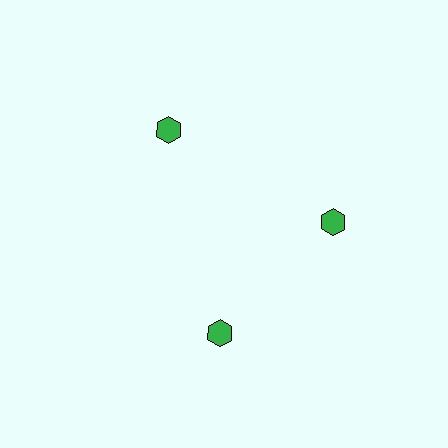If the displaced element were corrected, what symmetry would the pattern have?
It would have 3-fold rotational symmetry — the pattern would map onto itself every 120 degrees.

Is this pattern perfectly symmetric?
No. The 3 green hexagons are arranged in a ring, but one element near the 7 o'clock position is rotated out of alignment along the ring, breaking the 3-fold rotational symmetry.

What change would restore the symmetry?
The symmetry would be restored by rotating it back into even spacing with its neighbors so that all 3 hexagons sit at equal angles and equal distance from the center.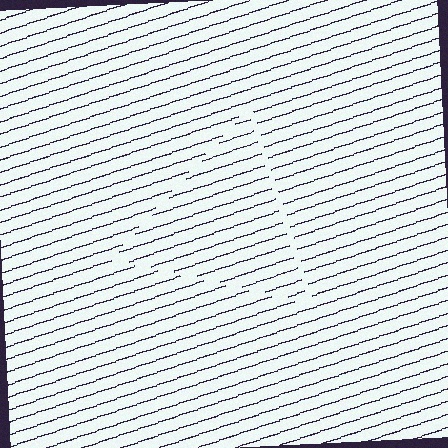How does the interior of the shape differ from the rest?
The interior of the shape contains the same grating, shifted by half a period — the contour is defined by the phase discontinuity where line-ends from the inner and outer gratings abut.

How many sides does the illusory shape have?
3 sides — the line-ends trace a triangle.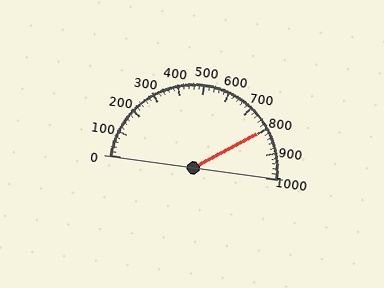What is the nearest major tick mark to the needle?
The nearest major tick mark is 800.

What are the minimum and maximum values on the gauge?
The gauge ranges from 0 to 1000.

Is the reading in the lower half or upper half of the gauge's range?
The reading is in the upper half of the range (0 to 1000).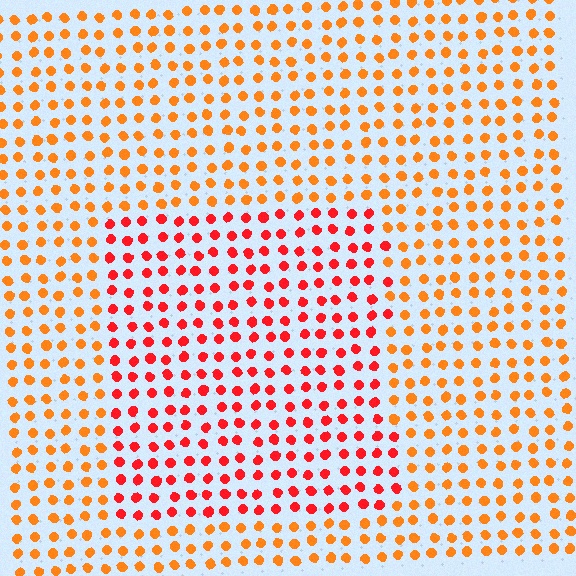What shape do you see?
I see a rectangle.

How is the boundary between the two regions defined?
The boundary is defined purely by a slight shift in hue (about 31 degrees). Spacing, size, and orientation are identical on both sides.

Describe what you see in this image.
The image is filled with small orange elements in a uniform arrangement. A rectangle-shaped region is visible where the elements are tinted to a slightly different hue, forming a subtle color boundary.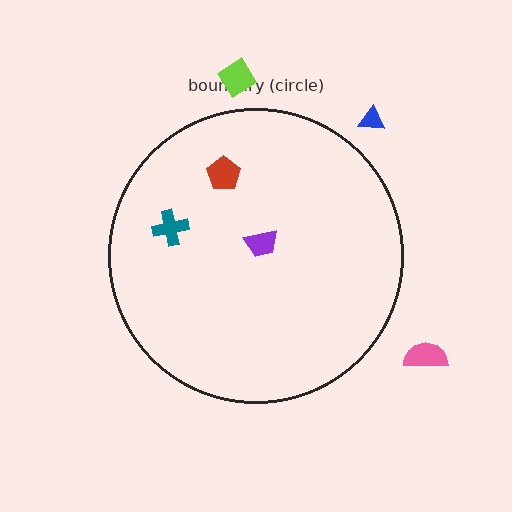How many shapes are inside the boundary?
3 inside, 3 outside.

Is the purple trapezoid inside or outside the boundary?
Inside.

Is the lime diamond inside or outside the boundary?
Outside.